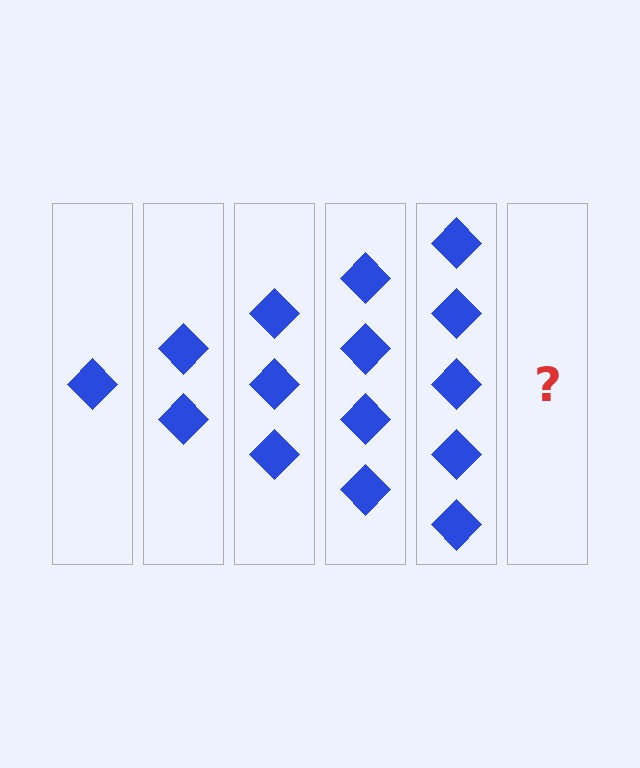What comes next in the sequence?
The next element should be 6 diamonds.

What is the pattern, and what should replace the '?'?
The pattern is that each step adds one more diamond. The '?' should be 6 diamonds.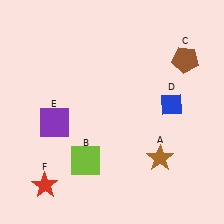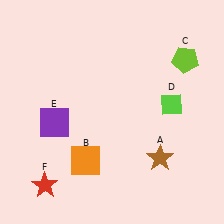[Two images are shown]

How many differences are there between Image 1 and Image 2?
There are 3 differences between the two images.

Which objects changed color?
B changed from lime to orange. C changed from brown to lime. D changed from blue to lime.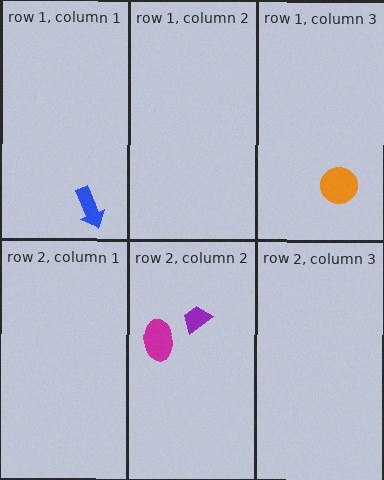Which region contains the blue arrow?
The row 1, column 1 region.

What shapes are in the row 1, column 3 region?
The orange circle.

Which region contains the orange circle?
The row 1, column 3 region.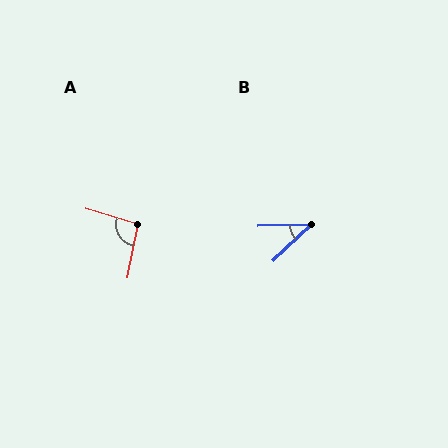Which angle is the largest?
A, at approximately 96 degrees.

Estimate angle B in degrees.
Approximately 42 degrees.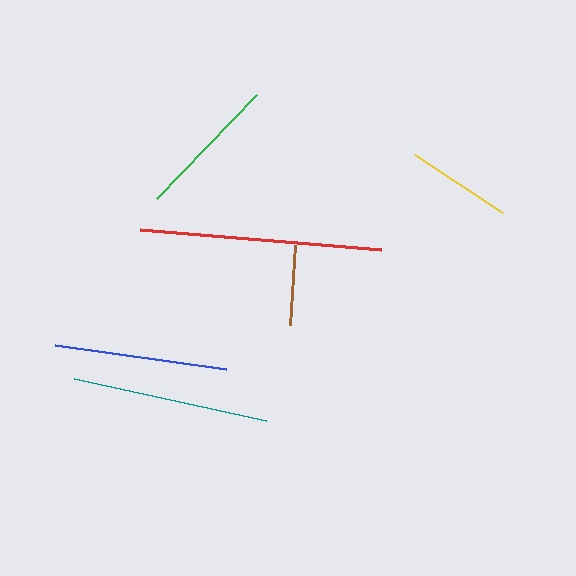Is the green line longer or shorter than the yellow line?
The green line is longer than the yellow line.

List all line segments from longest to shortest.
From longest to shortest: red, teal, blue, green, yellow, brown.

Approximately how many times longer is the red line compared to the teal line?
The red line is approximately 1.2 times the length of the teal line.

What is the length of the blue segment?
The blue segment is approximately 173 pixels long.